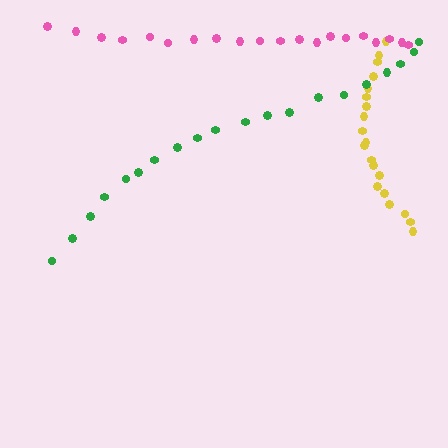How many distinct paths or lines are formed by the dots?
There are 3 distinct paths.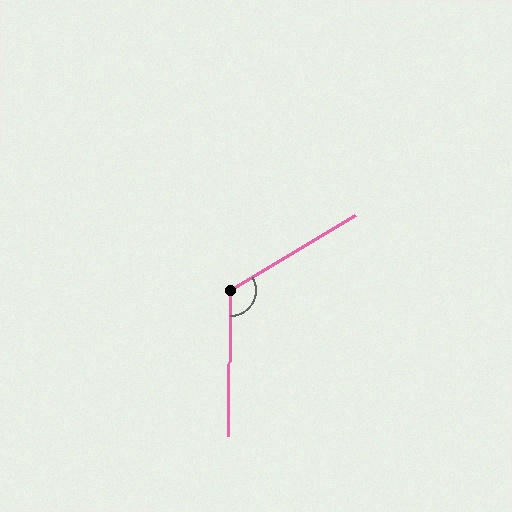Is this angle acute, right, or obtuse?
It is obtuse.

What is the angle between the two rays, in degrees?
Approximately 121 degrees.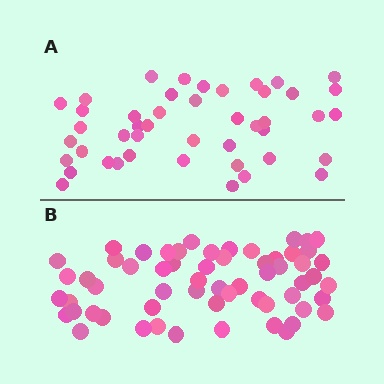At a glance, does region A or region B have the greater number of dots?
Region B (the bottom region) has more dots.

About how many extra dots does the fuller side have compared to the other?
Region B has approximately 15 more dots than region A.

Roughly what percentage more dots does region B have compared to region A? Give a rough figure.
About 35% more.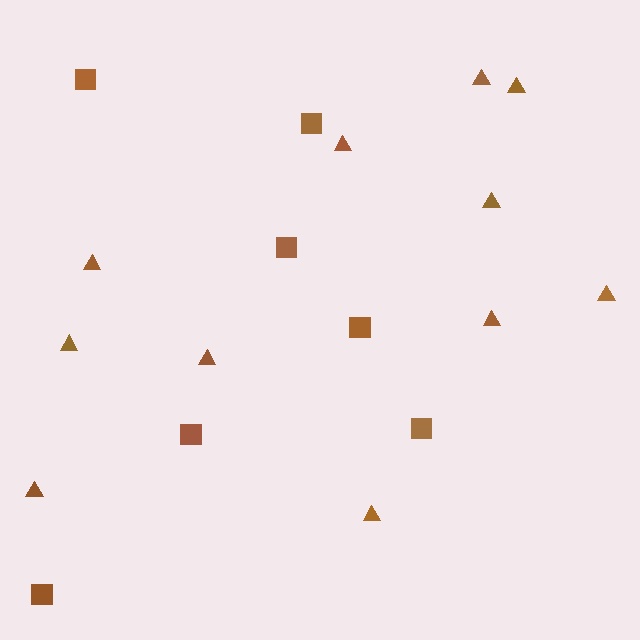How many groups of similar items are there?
There are 2 groups: one group of squares (7) and one group of triangles (11).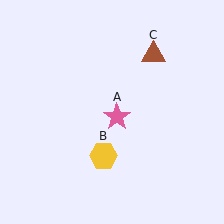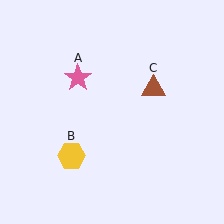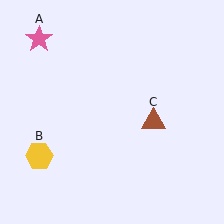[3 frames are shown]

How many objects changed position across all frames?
3 objects changed position: pink star (object A), yellow hexagon (object B), brown triangle (object C).